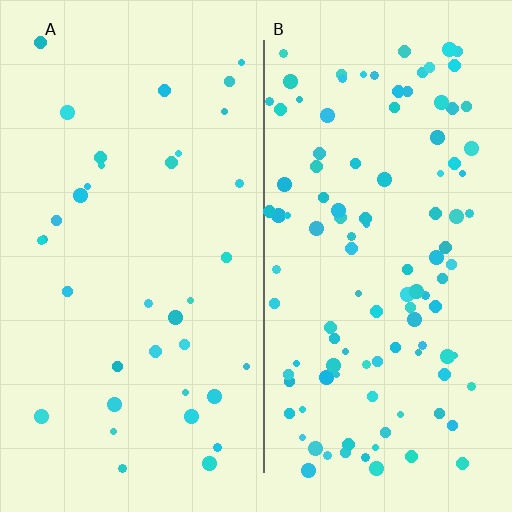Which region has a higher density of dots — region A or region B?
B (the right).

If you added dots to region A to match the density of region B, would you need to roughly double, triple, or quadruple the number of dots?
Approximately triple.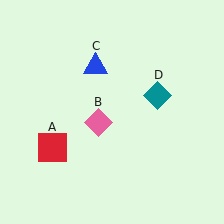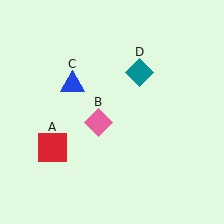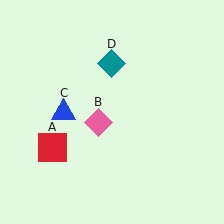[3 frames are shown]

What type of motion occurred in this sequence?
The blue triangle (object C), teal diamond (object D) rotated counterclockwise around the center of the scene.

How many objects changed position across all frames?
2 objects changed position: blue triangle (object C), teal diamond (object D).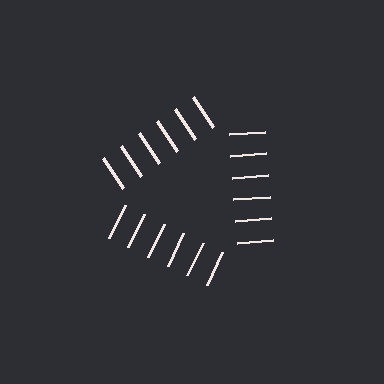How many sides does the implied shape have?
3 sides — the line-ends trace a triangle.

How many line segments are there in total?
18 — 6 along each of the 3 edges.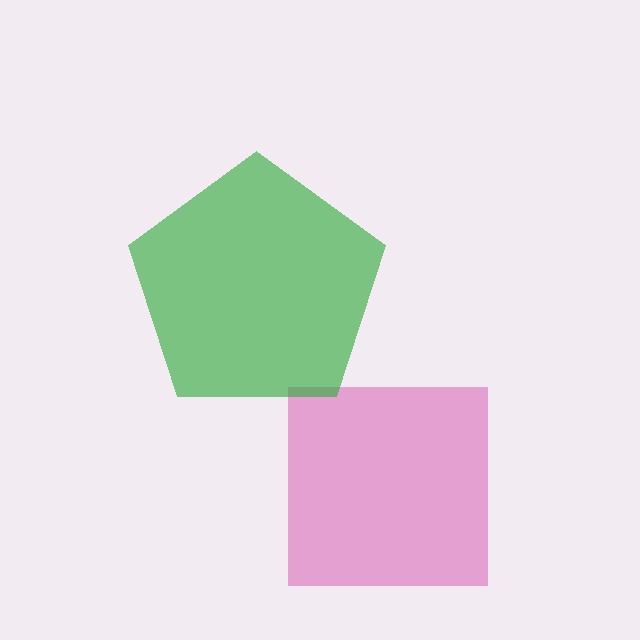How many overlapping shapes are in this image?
There are 2 overlapping shapes in the image.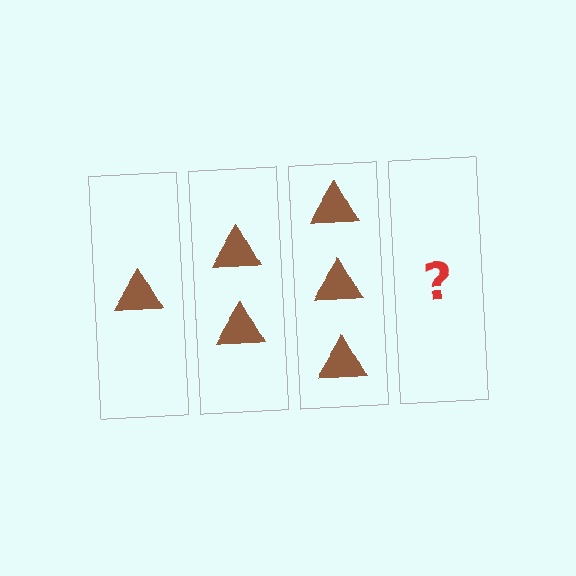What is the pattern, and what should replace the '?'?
The pattern is that each step adds one more triangle. The '?' should be 4 triangles.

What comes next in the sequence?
The next element should be 4 triangles.